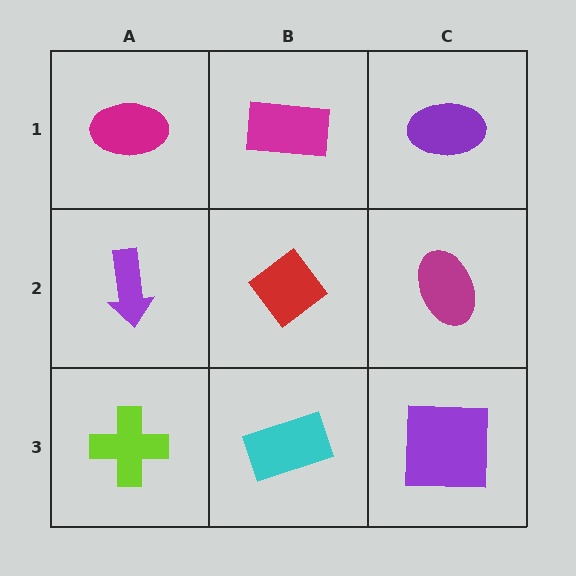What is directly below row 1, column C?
A magenta ellipse.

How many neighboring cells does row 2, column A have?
3.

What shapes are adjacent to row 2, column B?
A magenta rectangle (row 1, column B), a cyan rectangle (row 3, column B), a purple arrow (row 2, column A), a magenta ellipse (row 2, column C).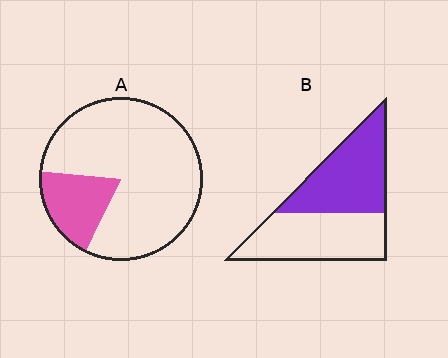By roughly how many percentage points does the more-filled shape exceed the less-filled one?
By roughly 30 percentage points (B over A).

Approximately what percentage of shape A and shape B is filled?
A is approximately 20% and B is approximately 50%.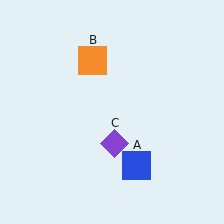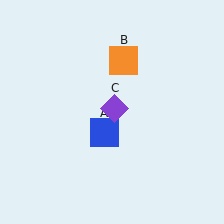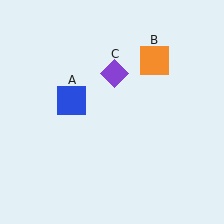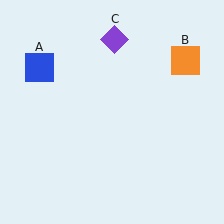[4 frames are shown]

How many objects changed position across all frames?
3 objects changed position: blue square (object A), orange square (object B), purple diamond (object C).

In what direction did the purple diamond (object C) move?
The purple diamond (object C) moved up.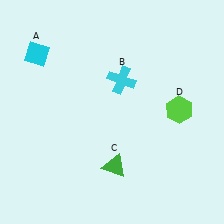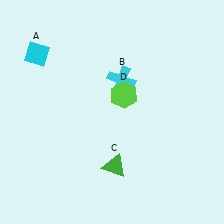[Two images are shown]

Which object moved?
The lime hexagon (D) moved left.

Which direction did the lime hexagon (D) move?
The lime hexagon (D) moved left.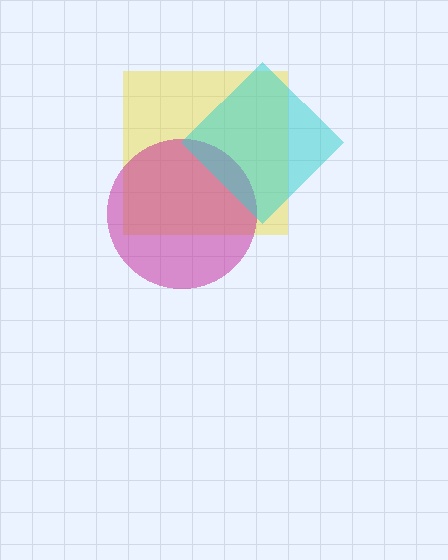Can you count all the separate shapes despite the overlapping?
Yes, there are 3 separate shapes.